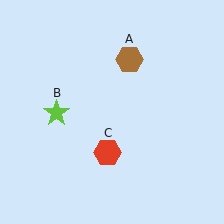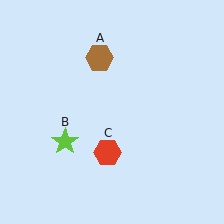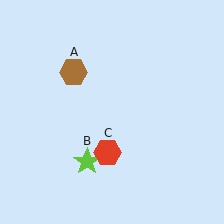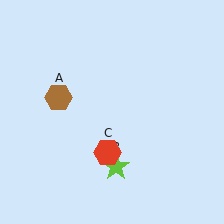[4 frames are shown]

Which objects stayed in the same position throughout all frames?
Red hexagon (object C) remained stationary.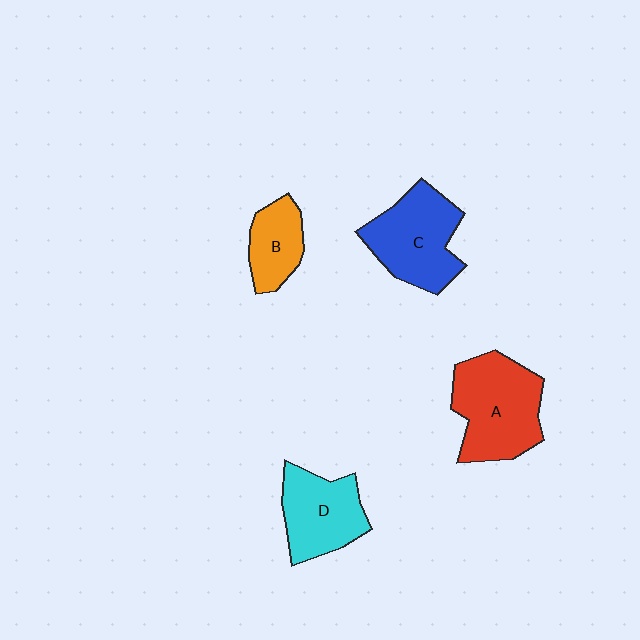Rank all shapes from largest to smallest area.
From largest to smallest: A (red), C (blue), D (cyan), B (orange).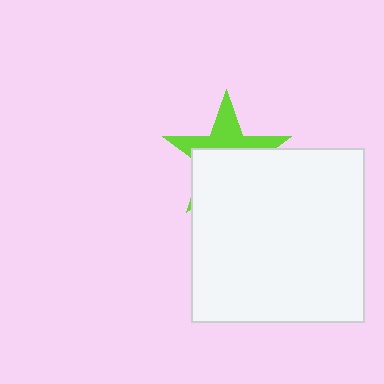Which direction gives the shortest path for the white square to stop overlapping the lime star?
Moving down gives the shortest separation.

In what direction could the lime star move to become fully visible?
The lime star could move up. That would shift it out from behind the white square entirely.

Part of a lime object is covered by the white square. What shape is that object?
It is a star.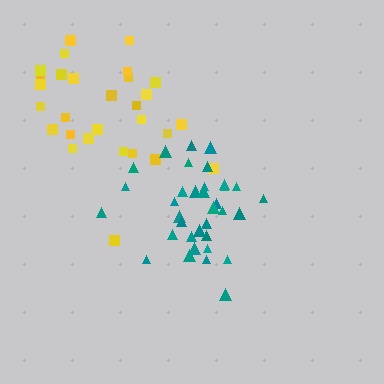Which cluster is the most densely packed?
Teal.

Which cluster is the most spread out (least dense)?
Yellow.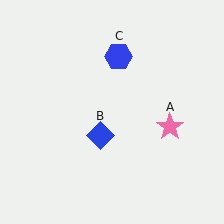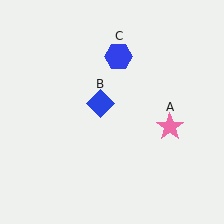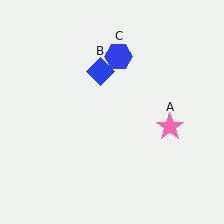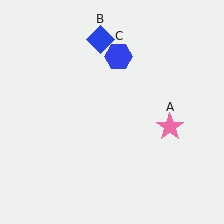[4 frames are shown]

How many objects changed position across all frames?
1 object changed position: blue diamond (object B).